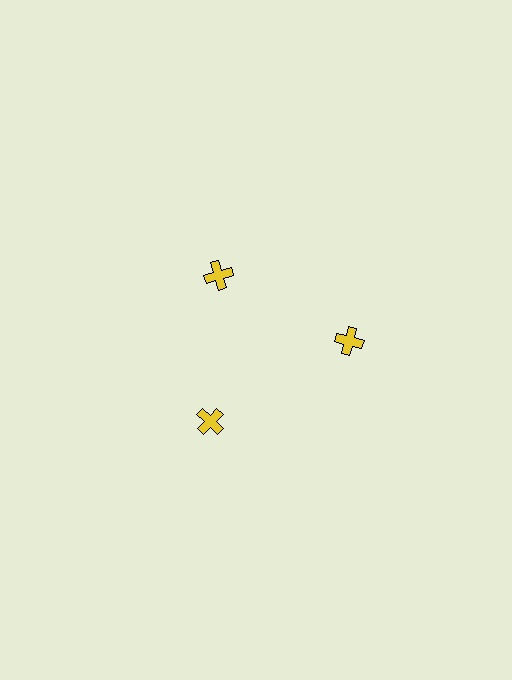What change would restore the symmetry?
The symmetry would be restored by moving it outward, back onto the ring so that all 3 crosses sit at equal angles and equal distance from the center.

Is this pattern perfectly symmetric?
No. The 3 yellow crosses are arranged in a ring, but one element near the 11 o'clock position is pulled inward toward the center, breaking the 3-fold rotational symmetry.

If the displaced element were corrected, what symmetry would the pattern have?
It would have 3-fold rotational symmetry — the pattern would map onto itself every 120 degrees.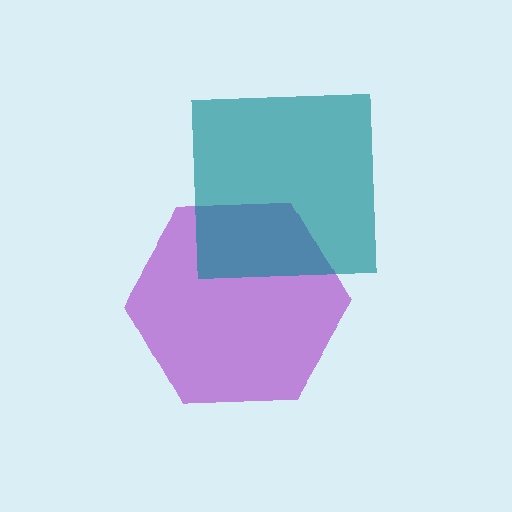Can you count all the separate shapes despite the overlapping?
Yes, there are 2 separate shapes.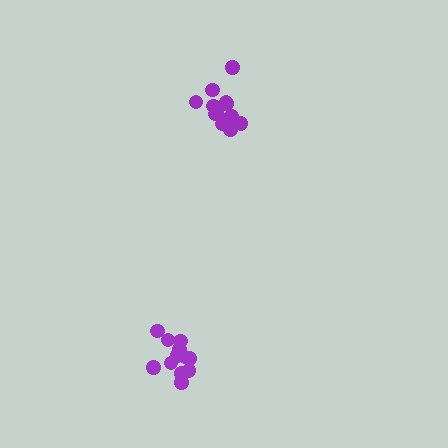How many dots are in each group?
Group 1: 13 dots, Group 2: 14 dots (27 total).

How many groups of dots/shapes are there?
There are 2 groups.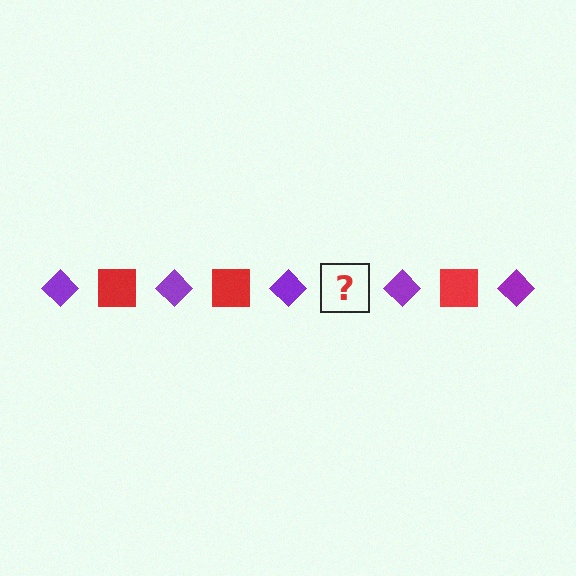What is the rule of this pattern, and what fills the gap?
The rule is that the pattern alternates between purple diamond and red square. The gap should be filled with a red square.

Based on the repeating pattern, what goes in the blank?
The blank should be a red square.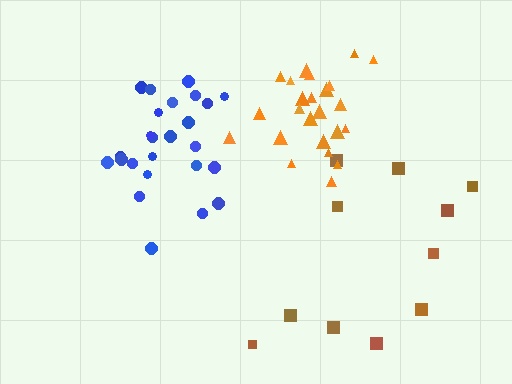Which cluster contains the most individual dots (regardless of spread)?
Blue (25).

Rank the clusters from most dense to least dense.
orange, blue, brown.